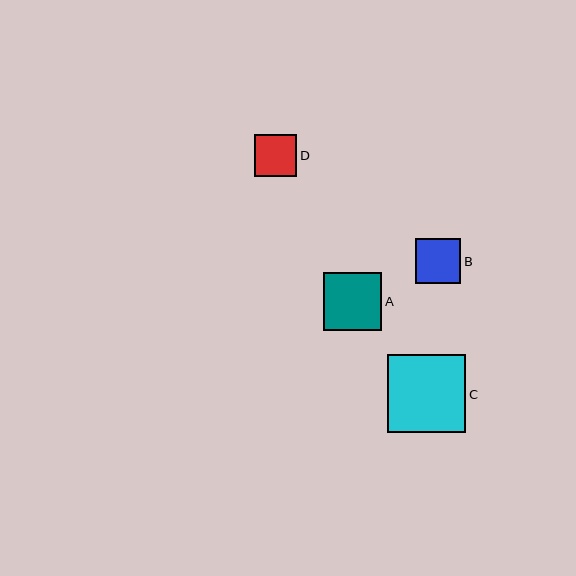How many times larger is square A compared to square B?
Square A is approximately 1.3 times the size of square B.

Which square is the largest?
Square C is the largest with a size of approximately 78 pixels.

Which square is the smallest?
Square D is the smallest with a size of approximately 43 pixels.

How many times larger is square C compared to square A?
Square C is approximately 1.3 times the size of square A.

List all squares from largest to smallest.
From largest to smallest: C, A, B, D.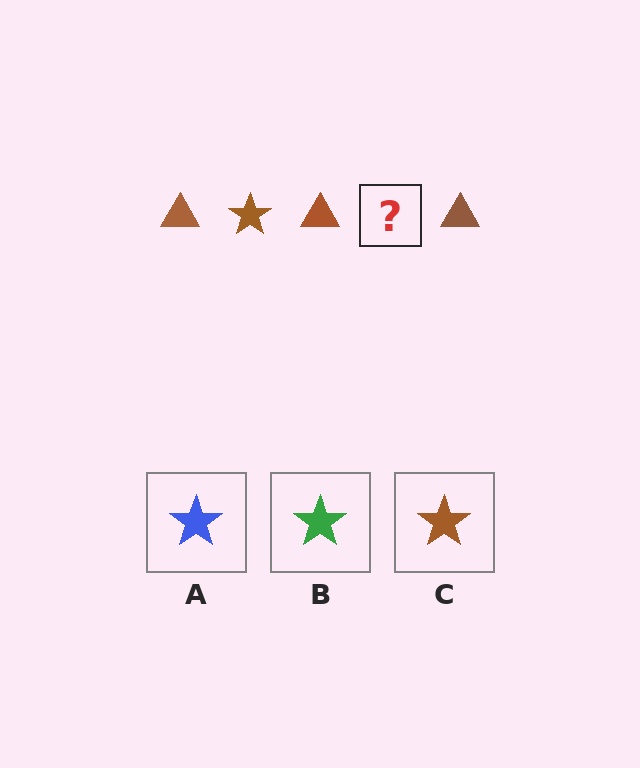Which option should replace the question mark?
Option C.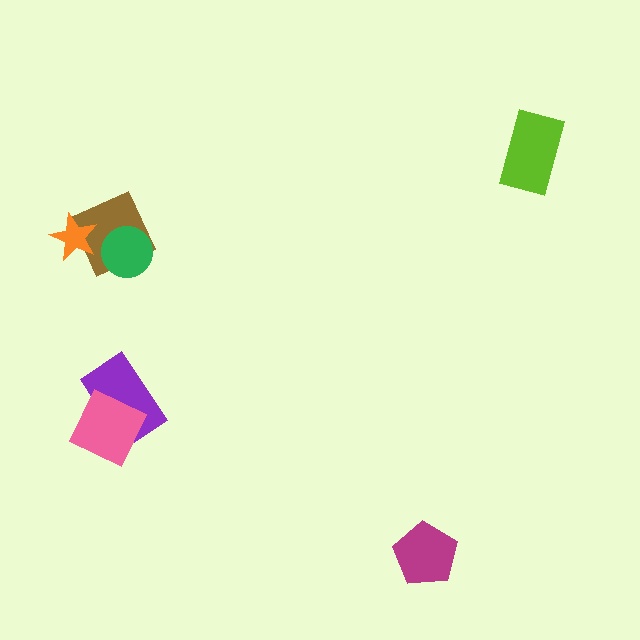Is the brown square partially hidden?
Yes, it is partially covered by another shape.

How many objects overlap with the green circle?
1 object overlaps with the green circle.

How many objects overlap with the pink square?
1 object overlaps with the pink square.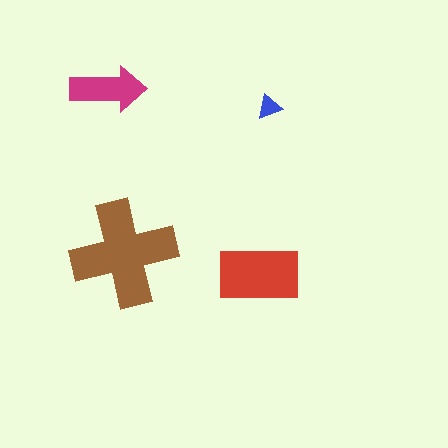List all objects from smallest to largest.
The blue triangle, the magenta arrow, the red rectangle, the brown cross.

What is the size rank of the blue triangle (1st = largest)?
4th.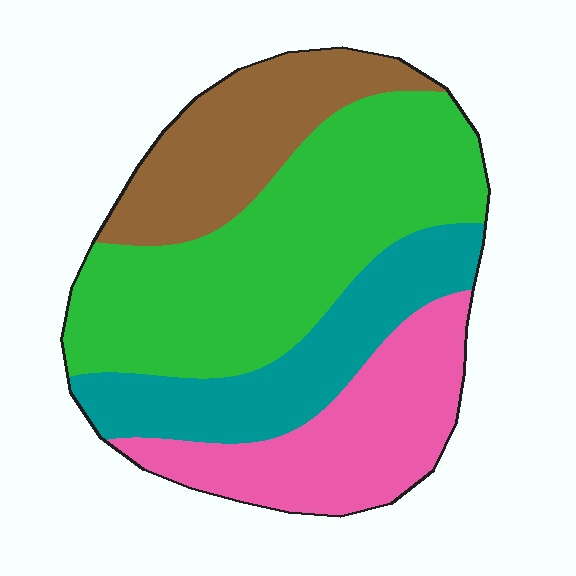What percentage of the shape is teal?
Teal takes up between a sixth and a third of the shape.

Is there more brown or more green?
Green.